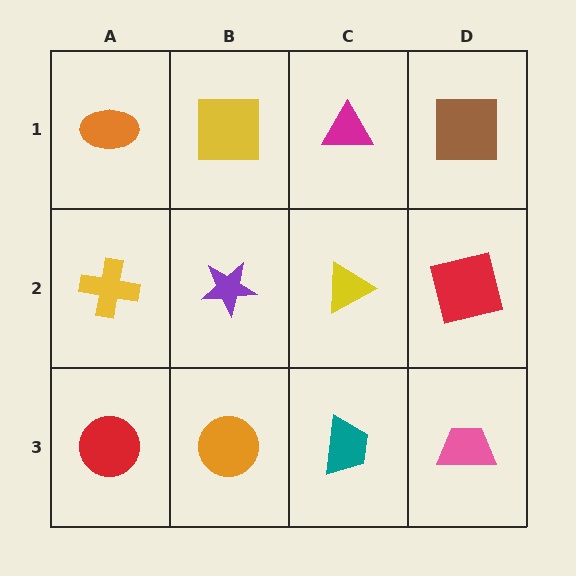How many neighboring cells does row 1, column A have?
2.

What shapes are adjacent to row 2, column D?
A brown square (row 1, column D), a pink trapezoid (row 3, column D), a yellow triangle (row 2, column C).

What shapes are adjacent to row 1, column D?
A red square (row 2, column D), a magenta triangle (row 1, column C).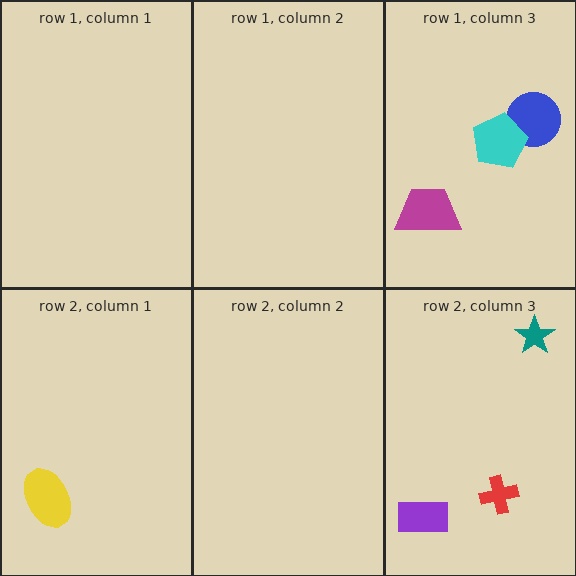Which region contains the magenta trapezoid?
The row 1, column 3 region.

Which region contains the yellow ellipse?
The row 2, column 1 region.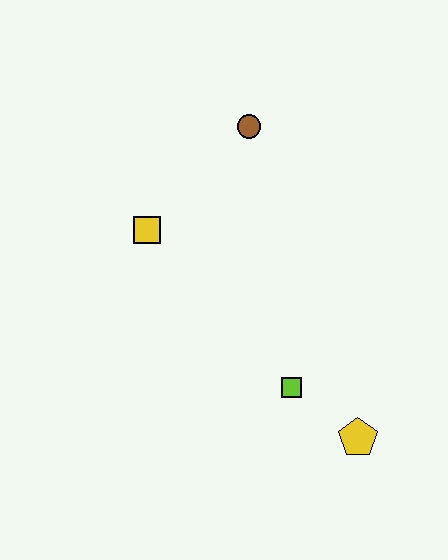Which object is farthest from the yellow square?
The yellow pentagon is farthest from the yellow square.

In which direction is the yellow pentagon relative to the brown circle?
The yellow pentagon is below the brown circle.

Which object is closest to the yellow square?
The brown circle is closest to the yellow square.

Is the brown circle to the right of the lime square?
No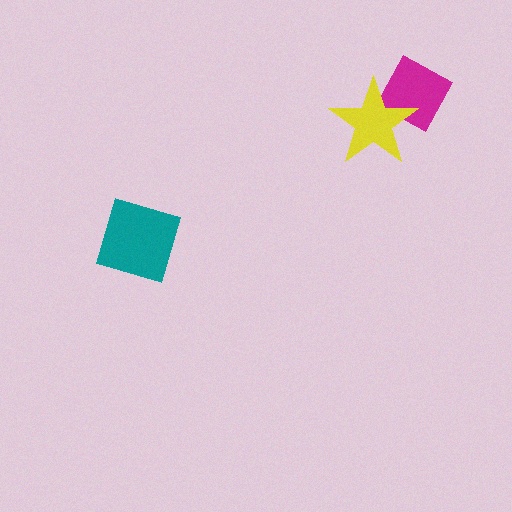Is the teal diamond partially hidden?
No, no other shape covers it.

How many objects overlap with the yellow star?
1 object overlaps with the yellow star.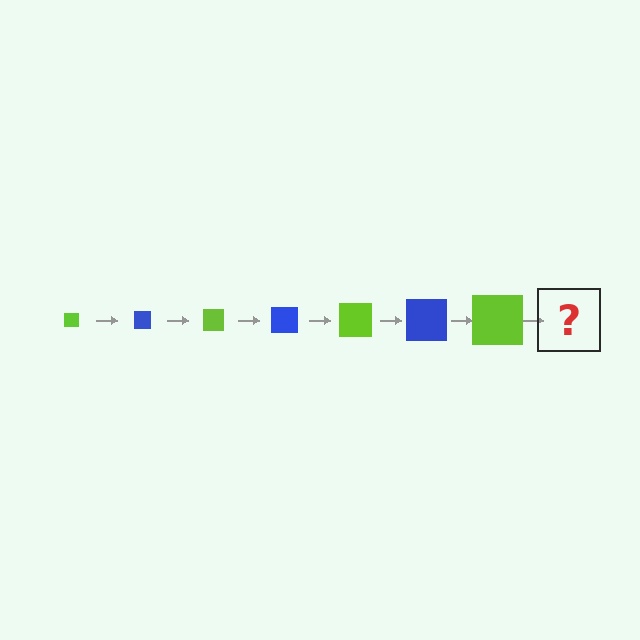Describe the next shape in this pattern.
It should be a blue square, larger than the previous one.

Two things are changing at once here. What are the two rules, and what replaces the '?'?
The two rules are that the square grows larger each step and the color cycles through lime and blue. The '?' should be a blue square, larger than the previous one.